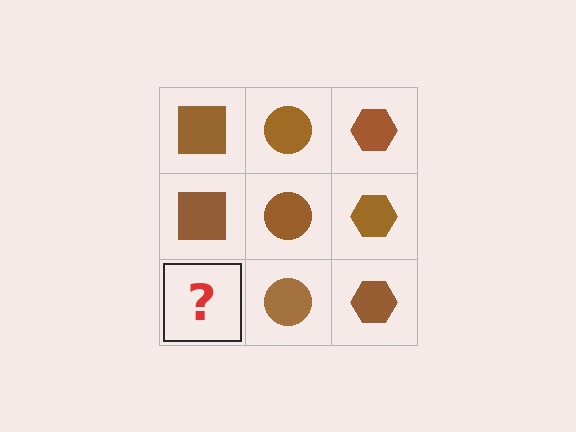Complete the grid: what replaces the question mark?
The question mark should be replaced with a brown square.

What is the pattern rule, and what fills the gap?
The rule is that each column has a consistent shape. The gap should be filled with a brown square.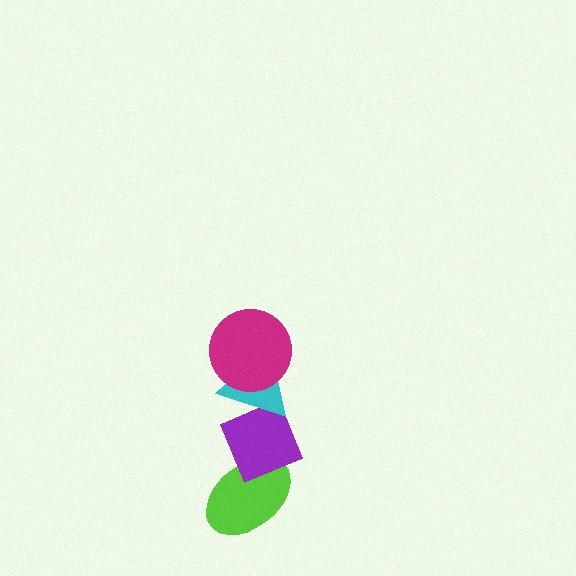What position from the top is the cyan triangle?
The cyan triangle is 2nd from the top.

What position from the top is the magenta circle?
The magenta circle is 1st from the top.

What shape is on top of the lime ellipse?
The purple diamond is on top of the lime ellipse.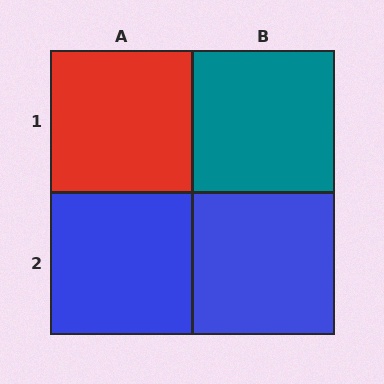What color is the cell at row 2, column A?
Blue.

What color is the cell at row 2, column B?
Blue.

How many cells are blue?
2 cells are blue.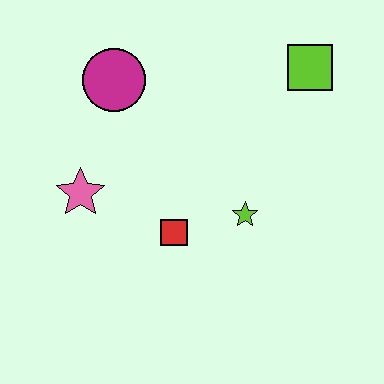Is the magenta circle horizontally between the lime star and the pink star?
Yes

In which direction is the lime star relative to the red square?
The lime star is to the right of the red square.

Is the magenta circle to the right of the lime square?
No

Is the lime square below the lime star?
No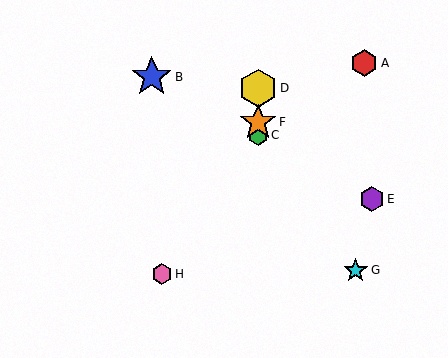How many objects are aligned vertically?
3 objects (C, D, F) are aligned vertically.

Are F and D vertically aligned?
Yes, both are at x≈258.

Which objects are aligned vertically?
Objects C, D, F are aligned vertically.